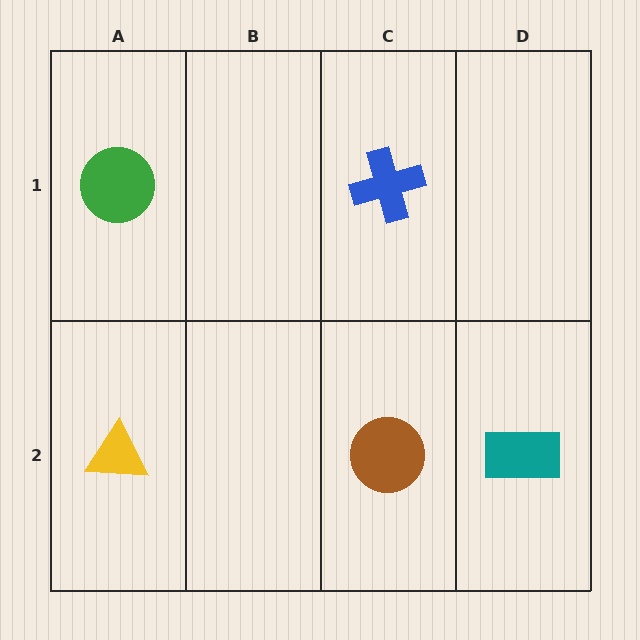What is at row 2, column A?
A yellow triangle.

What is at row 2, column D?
A teal rectangle.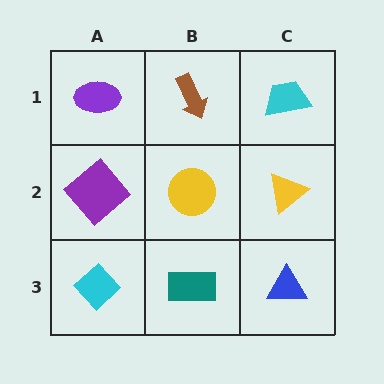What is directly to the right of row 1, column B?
A cyan trapezoid.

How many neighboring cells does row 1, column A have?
2.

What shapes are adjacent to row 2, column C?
A cyan trapezoid (row 1, column C), a blue triangle (row 3, column C), a yellow circle (row 2, column B).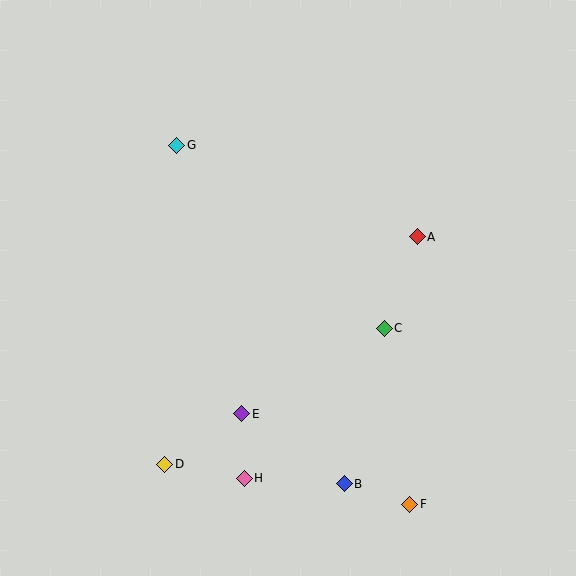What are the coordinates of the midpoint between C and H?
The midpoint between C and H is at (314, 403).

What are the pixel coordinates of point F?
Point F is at (409, 504).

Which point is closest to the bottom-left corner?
Point D is closest to the bottom-left corner.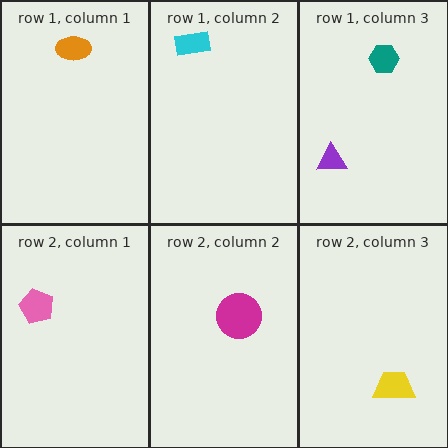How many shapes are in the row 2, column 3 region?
1.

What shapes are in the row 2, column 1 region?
The pink pentagon.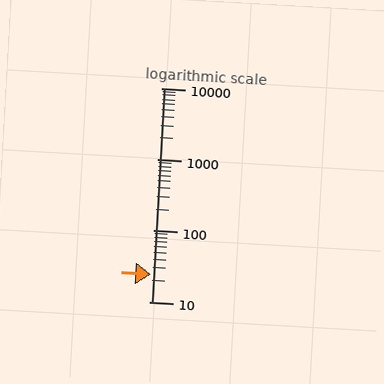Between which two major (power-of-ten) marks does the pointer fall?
The pointer is between 10 and 100.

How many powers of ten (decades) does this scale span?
The scale spans 3 decades, from 10 to 10000.